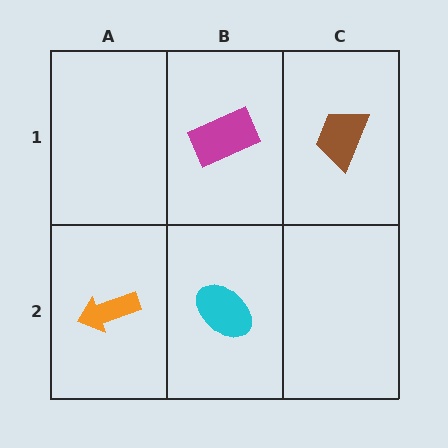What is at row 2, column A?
An orange arrow.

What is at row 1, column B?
A magenta rectangle.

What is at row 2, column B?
A cyan ellipse.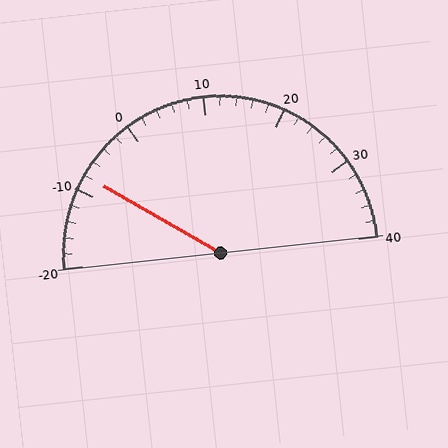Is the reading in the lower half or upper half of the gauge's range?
The reading is in the lower half of the range (-20 to 40).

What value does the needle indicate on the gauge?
The needle indicates approximately -8.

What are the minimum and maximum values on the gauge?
The gauge ranges from -20 to 40.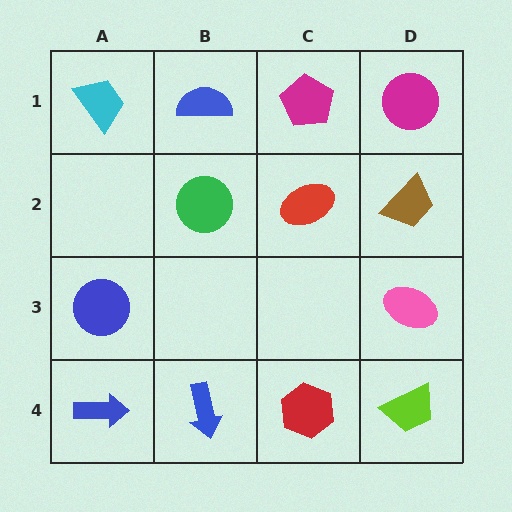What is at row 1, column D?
A magenta circle.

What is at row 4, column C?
A red hexagon.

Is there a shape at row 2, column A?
No, that cell is empty.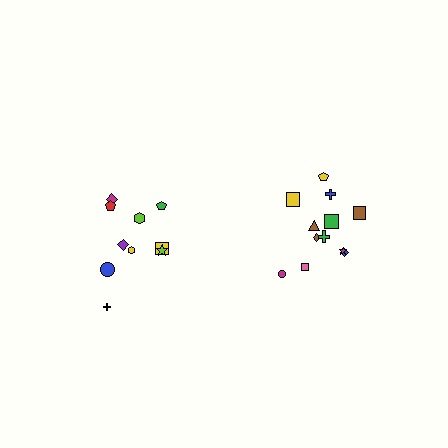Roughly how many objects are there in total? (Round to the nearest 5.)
Roughly 20 objects in total.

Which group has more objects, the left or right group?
The right group.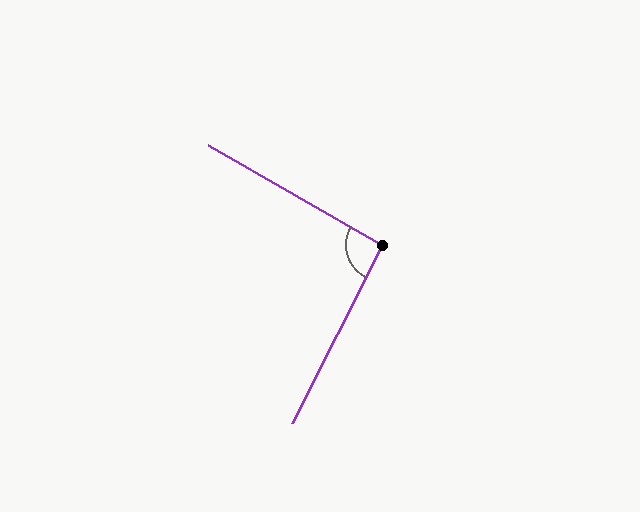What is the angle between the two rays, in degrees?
Approximately 93 degrees.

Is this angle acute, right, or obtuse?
It is approximately a right angle.